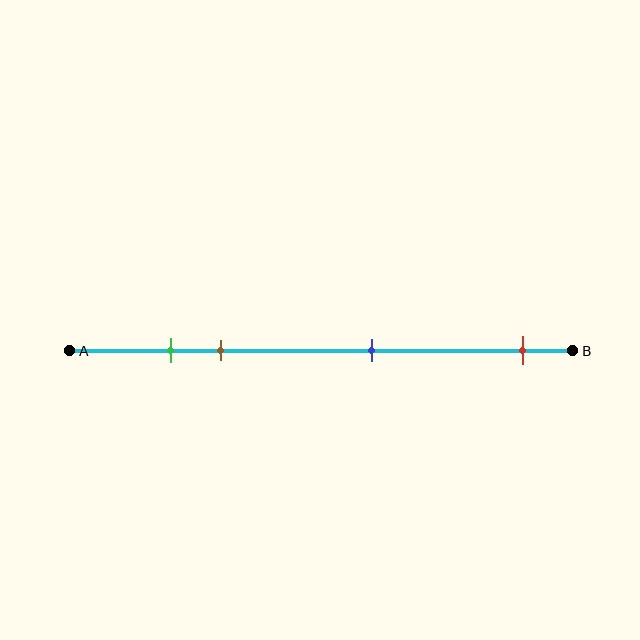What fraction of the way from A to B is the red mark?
The red mark is approximately 90% (0.9) of the way from A to B.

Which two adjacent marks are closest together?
The green and brown marks are the closest adjacent pair.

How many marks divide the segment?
There are 4 marks dividing the segment.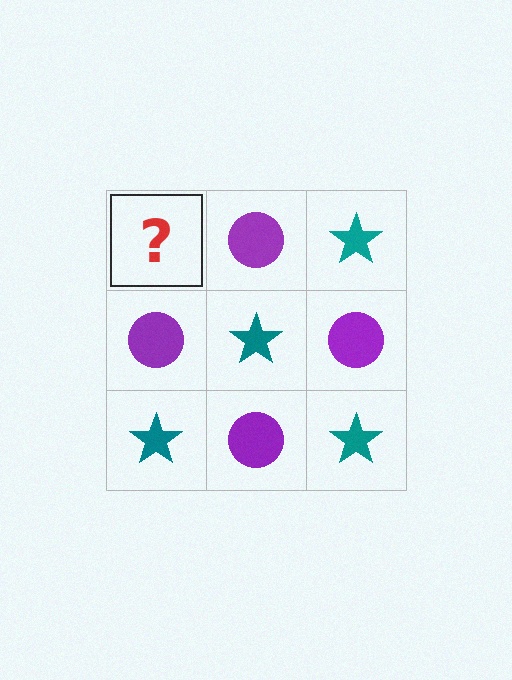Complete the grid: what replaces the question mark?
The question mark should be replaced with a teal star.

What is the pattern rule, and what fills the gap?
The rule is that it alternates teal star and purple circle in a checkerboard pattern. The gap should be filled with a teal star.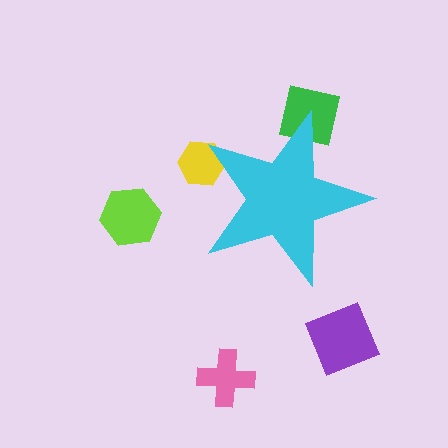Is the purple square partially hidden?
No, the purple square is fully visible.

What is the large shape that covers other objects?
A cyan star.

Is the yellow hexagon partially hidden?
Yes, the yellow hexagon is partially hidden behind the cyan star.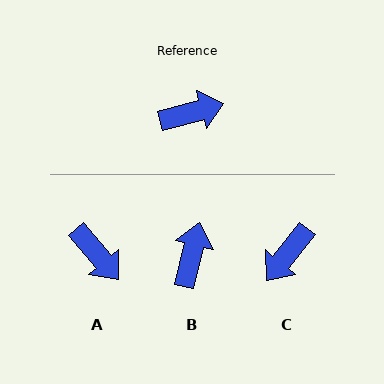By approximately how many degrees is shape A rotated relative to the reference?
Approximately 65 degrees clockwise.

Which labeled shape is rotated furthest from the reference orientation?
C, about 144 degrees away.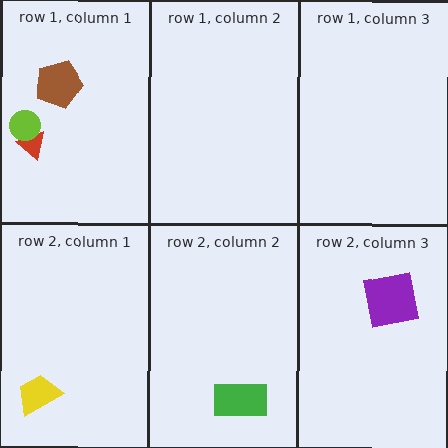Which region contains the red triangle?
The row 1, column 1 region.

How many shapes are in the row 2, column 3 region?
1.